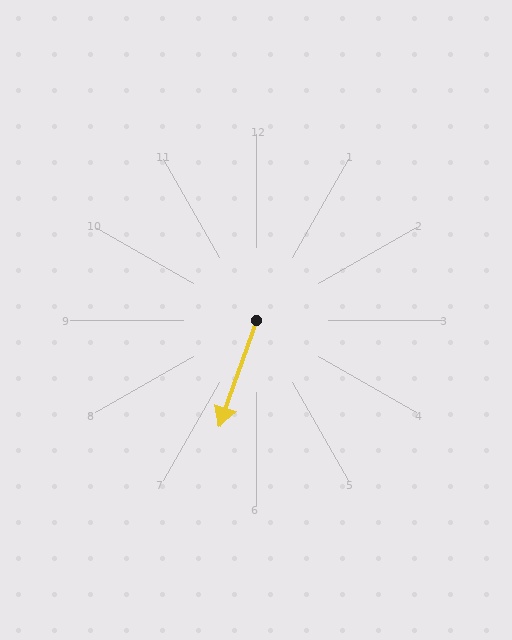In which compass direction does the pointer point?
South.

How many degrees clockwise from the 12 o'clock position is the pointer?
Approximately 199 degrees.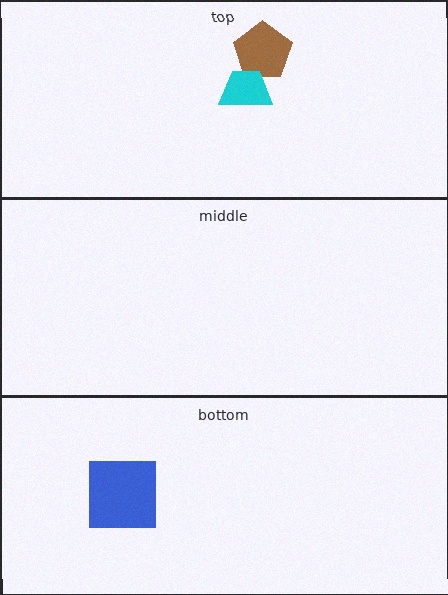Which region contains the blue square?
The bottom region.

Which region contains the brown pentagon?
The top region.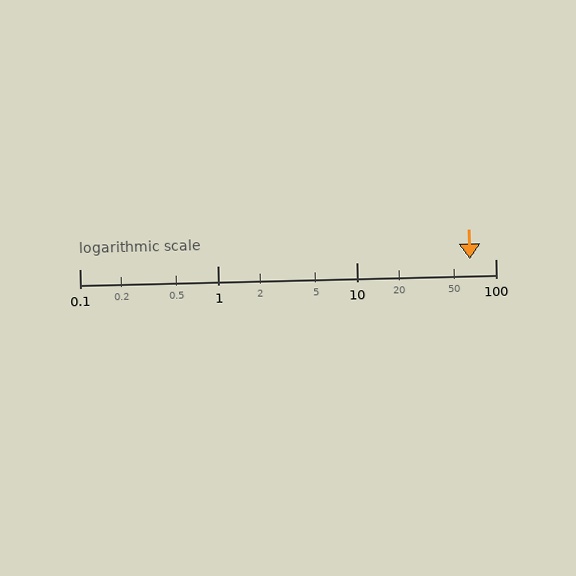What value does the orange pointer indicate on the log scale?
The pointer indicates approximately 65.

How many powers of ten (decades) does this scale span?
The scale spans 3 decades, from 0.1 to 100.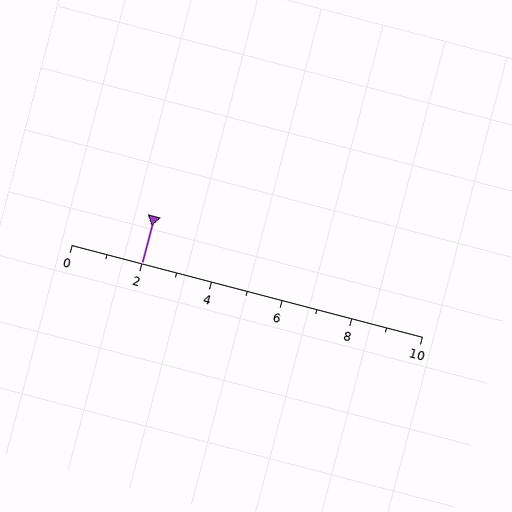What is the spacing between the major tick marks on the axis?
The major ticks are spaced 2 apart.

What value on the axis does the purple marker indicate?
The marker indicates approximately 2.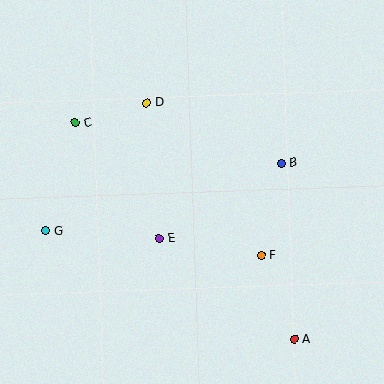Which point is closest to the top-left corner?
Point C is closest to the top-left corner.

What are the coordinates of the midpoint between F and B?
The midpoint between F and B is at (271, 209).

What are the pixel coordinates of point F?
Point F is at (262, 256).